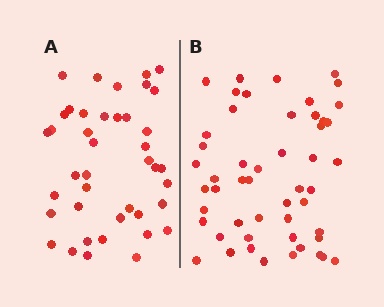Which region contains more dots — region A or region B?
Region B (the right region) has more dots.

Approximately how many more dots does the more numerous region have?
Region B has roughly 10 or so more dots than region A.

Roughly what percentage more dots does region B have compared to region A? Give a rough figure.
About 25% more.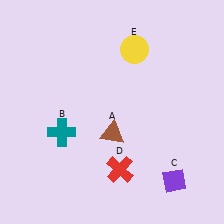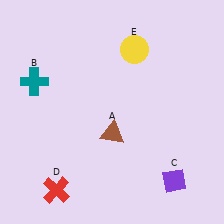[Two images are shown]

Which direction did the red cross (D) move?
The red cross (D) moved left.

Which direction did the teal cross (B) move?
The teal cross (B) moved up.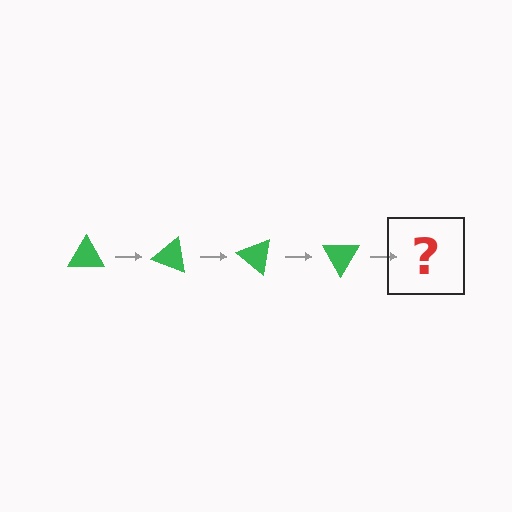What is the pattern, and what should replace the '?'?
The pattern is that the triangle rotates 20 degrees each step. The '?' should be a green triangle rotated 80 degrees.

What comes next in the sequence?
The next element should be a green triangle rotated 80 degrees.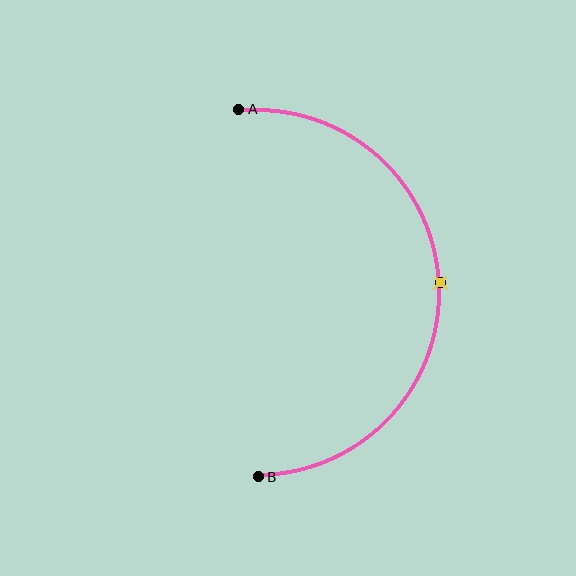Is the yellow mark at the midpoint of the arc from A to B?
Yes. The yellow mark lies on the arc at equal arc-length from both A and B — it is the arc midpoint.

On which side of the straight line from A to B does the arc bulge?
The arc bulges to the right of the straight line connecting A and B.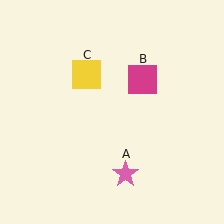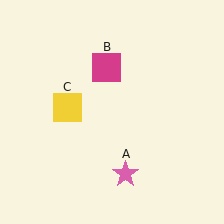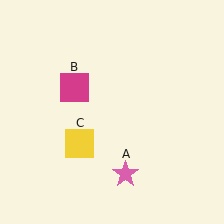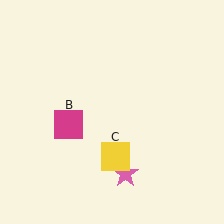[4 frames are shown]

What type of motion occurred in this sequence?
The magenta square (object B), yellow square (object C) rotated counterclockwise around the center of the scene.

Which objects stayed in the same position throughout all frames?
Pink star (object A) remained stationary.